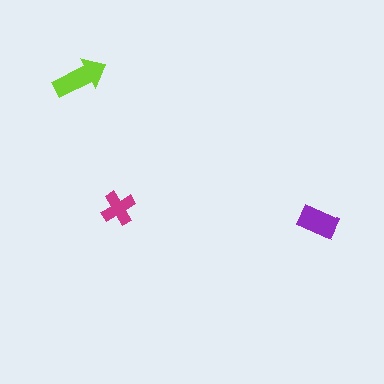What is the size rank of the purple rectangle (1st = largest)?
2nd.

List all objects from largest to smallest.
The lime arrow, the purple rectangle, the magenta cross.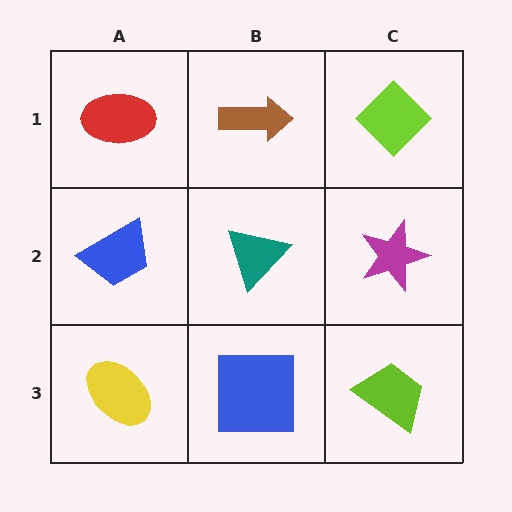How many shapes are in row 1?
3 shapes.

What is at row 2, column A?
A blue trapezoid.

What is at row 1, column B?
A brown arrow.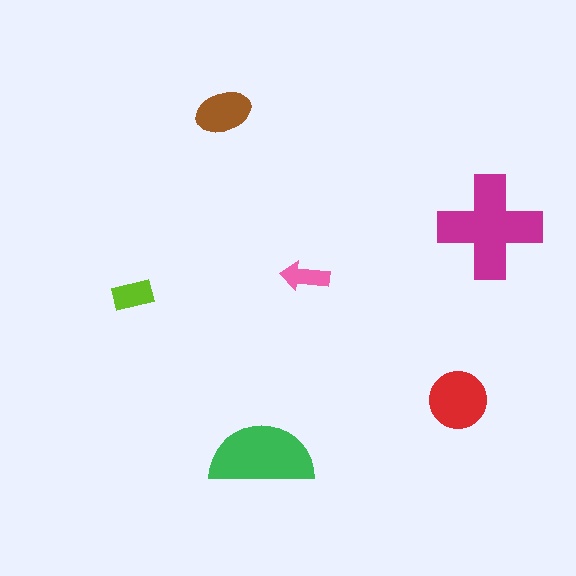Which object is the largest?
The magenta cross.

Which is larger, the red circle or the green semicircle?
The green semicircle.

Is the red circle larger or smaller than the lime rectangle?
Larger.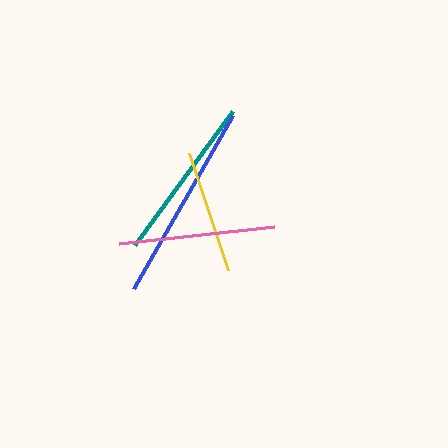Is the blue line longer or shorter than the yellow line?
The blue line is longer than the yellow line.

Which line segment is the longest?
The blue line is the longest at approximately 199 pixels.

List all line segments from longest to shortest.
From longest to shortest: blue, teal, pink, yellow.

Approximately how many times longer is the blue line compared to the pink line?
The blue line is approximately 1.3 times the length of the pink line.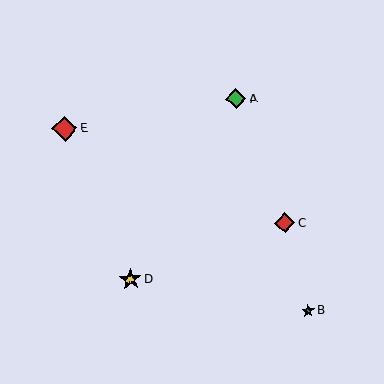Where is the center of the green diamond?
The center of the green diamond is at (236, 99).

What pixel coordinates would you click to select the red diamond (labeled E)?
Click at (65, 129) to select the red diamond E.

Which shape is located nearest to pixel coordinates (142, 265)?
The yellow star (labeled D) at (130, 280) is nearest to that location.